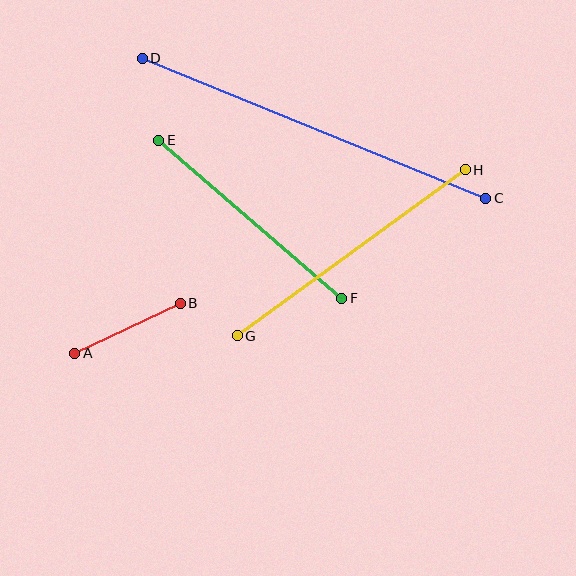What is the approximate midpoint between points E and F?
The midpoint is at approximately (250, 219) pixels.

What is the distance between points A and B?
The distance is approximately 117 pixels.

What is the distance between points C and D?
The distance is approximately 371 pixels.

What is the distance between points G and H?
The distance is approximately 282 pixels.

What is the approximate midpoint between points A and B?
The midpoint is at approximately (128, 328) pixels.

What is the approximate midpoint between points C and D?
The midpoint is at approximately (314, 128) pixels.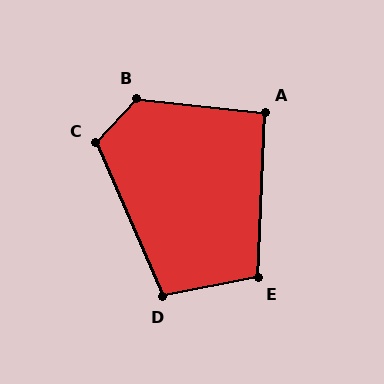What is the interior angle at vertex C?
Approximately 113 degrees (obtuse).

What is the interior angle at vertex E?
Approximately 103 degrees (obtuse).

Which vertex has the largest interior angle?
B, at approximately 127 degrees.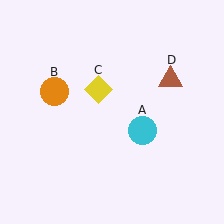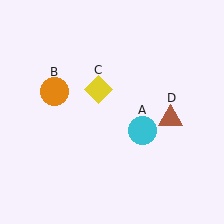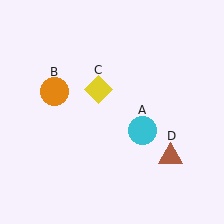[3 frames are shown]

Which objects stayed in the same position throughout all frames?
Cyan circle (object A) and orange circle (object B) and yellow diamond (object C) remained stationary.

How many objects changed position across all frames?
1 object changed position: brown triangle (object D).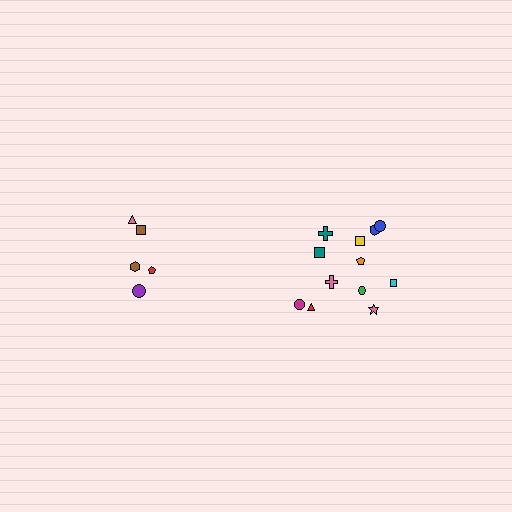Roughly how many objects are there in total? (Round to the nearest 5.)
Roughly 15 objects in total.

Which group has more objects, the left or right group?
The right group.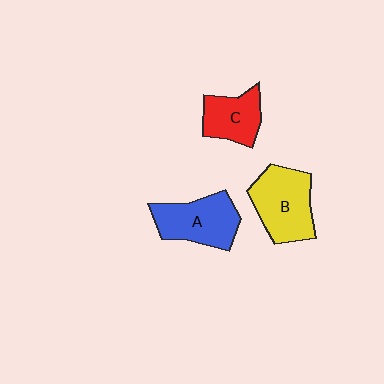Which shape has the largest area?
Shape B (yellow).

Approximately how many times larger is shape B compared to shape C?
Approximately 1.5 times.